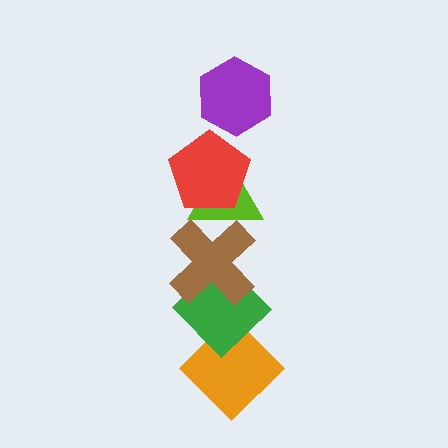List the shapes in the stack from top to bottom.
From top to bottom: the purple hexagon, the red pentagon, the lime triangle, the brown cross, the green diamond, the orange diamond.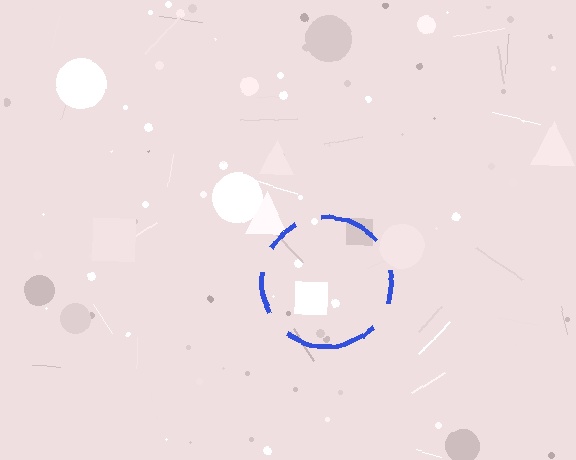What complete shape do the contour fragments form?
The contour fragments form a circle.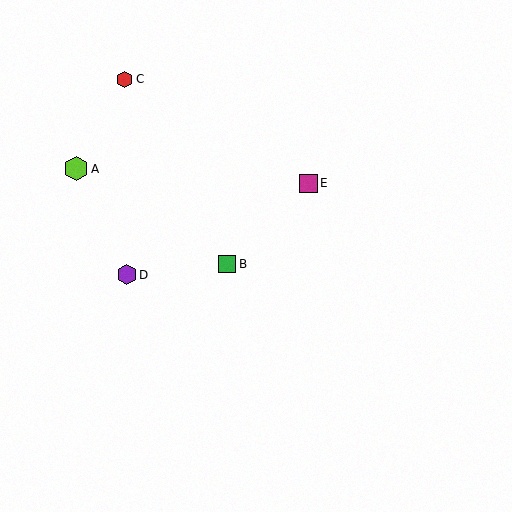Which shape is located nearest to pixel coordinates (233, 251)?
The green square (labeled B) at (227, 264) is nearest to that location.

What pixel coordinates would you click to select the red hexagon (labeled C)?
Click at (125, 80) to select the red hexagon C.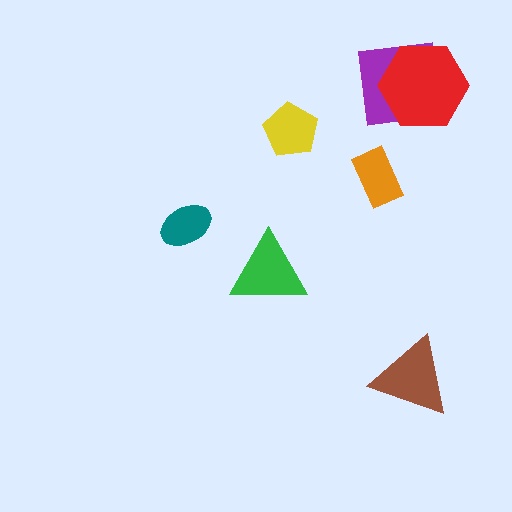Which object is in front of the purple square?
The red hexagon is in front of the purple square.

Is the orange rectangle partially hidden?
No, no other shape covers it.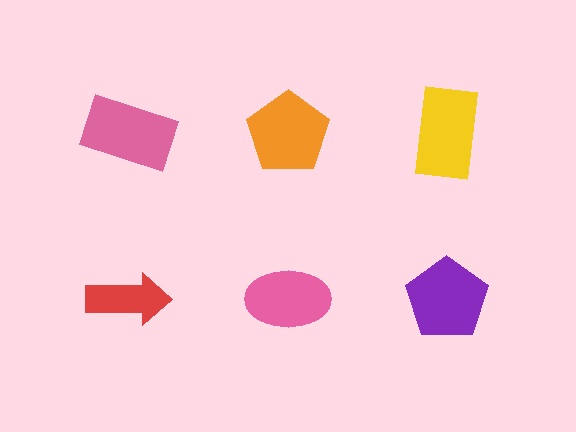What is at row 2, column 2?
A pink ellipse.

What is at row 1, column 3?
A yellow rectangle.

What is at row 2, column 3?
A purple pentagon.